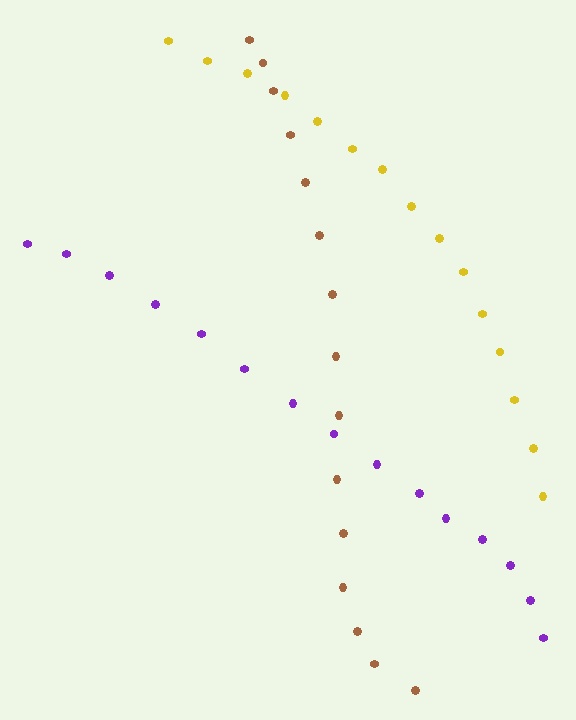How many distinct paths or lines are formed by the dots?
There are 3 distinct paths.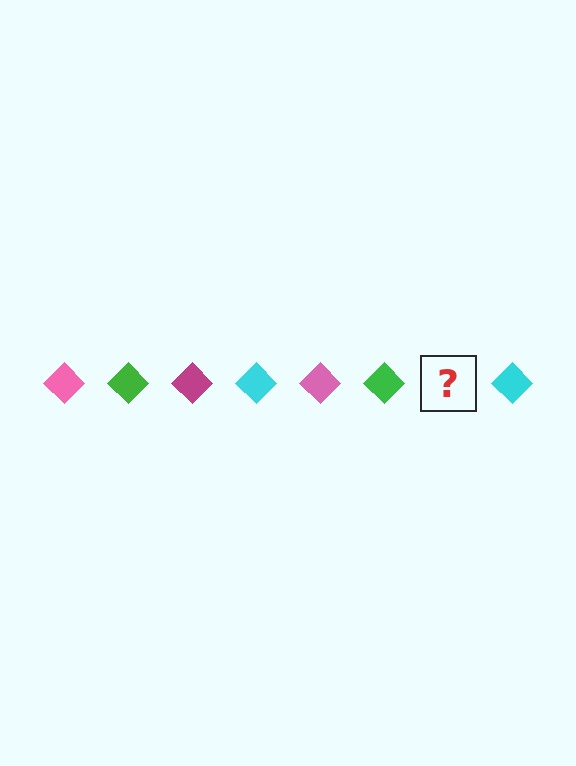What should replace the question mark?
The question mark should be replaced with a magenta diamond.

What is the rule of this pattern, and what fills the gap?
The rule is that the pattern cycles through pink, green, magenta, cyan diamonds. The gap should be filled with a magenta diamond.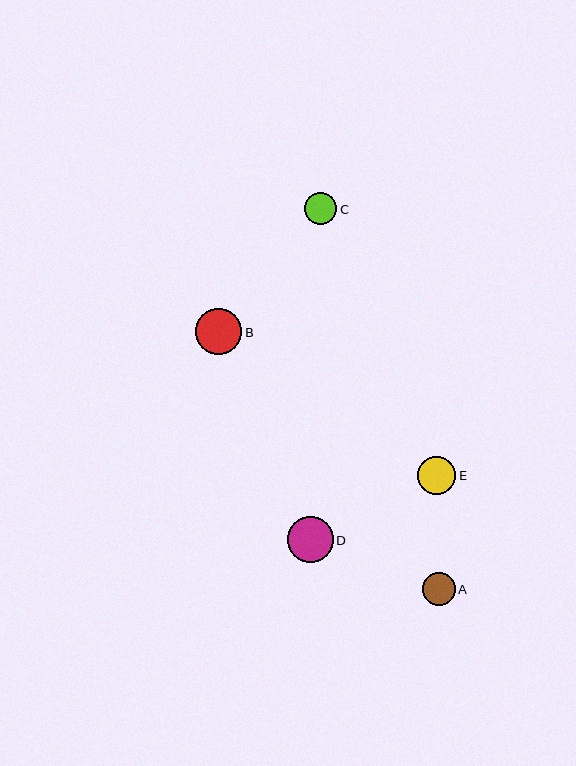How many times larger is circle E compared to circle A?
Circle E is approximately 1.2 times the size of circle A.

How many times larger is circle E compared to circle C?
Circle E is approximately 1.2 times the size of circle C.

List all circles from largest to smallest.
From largest to smallest: B, D, E, A, C.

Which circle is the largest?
Circle B is the largest with a size of approximately 46 pixels.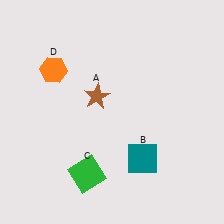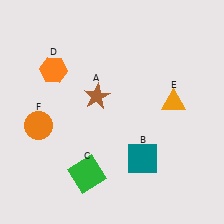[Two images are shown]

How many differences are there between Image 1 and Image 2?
There are 2 differences between the two images.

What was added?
An orange triangle (E), an orange circle (F) were added in Image 2.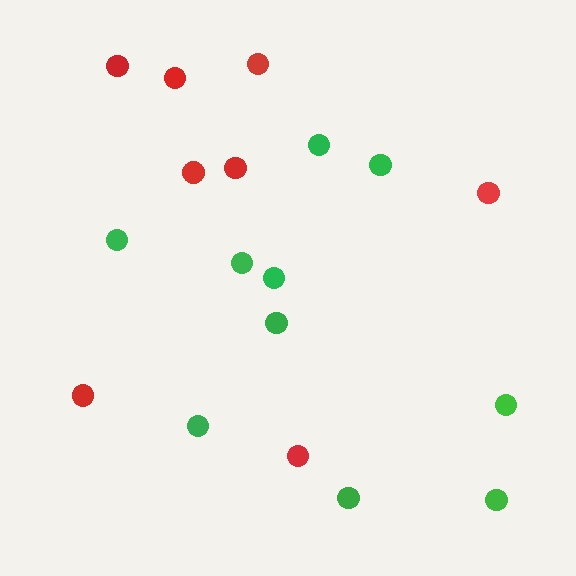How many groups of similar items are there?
There are 2 groups: one group of red circles (8) and one group of green circles (10).